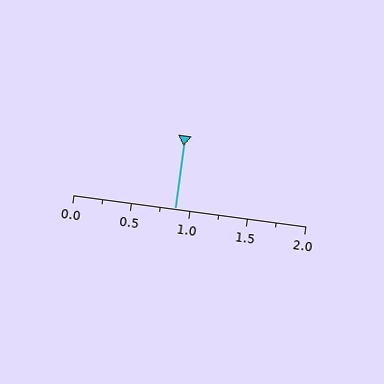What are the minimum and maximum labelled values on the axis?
The axis runs from 0.0 to 2.0.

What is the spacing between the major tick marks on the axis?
The major ticks are spaced 0.5 apart.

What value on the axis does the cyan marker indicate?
The marker indicates approximately 0.88.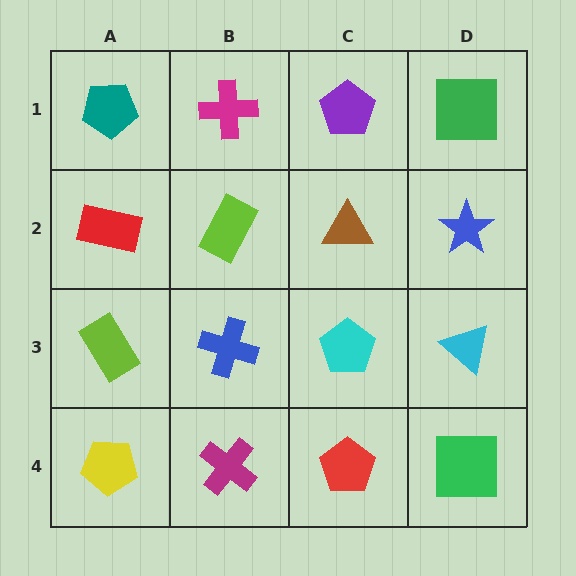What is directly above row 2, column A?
A teal pentagon.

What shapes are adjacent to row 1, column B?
A lime rectangle (row 2, column B), a teal pentagon (row 1, column A), a purple pentagon (row 1, column C).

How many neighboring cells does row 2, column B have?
4.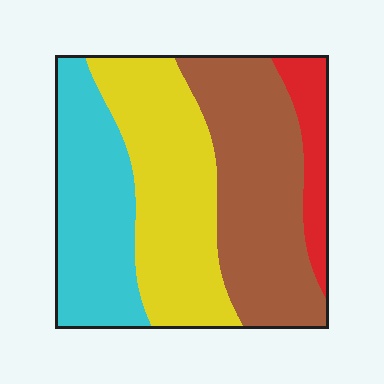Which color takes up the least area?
Red, at roughly 10%.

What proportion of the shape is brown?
Brown covers around 35% of the shape.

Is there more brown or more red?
Brown.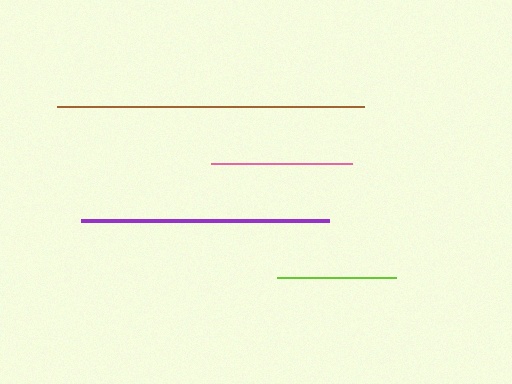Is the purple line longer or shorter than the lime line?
The purple line is longer than the lime line.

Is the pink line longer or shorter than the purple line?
The purple line is longer than the pink line.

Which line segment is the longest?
The brown line is the longest at approximately 307 pixels.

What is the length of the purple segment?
The purple segment is approximately 247 pixels long.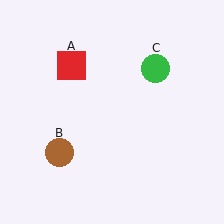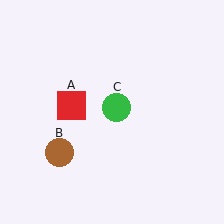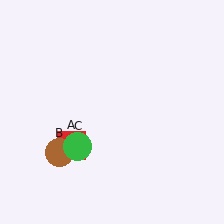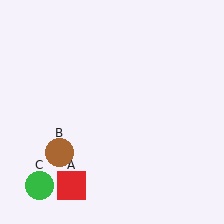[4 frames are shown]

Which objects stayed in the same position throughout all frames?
Brown circle (object B) remained stationary.